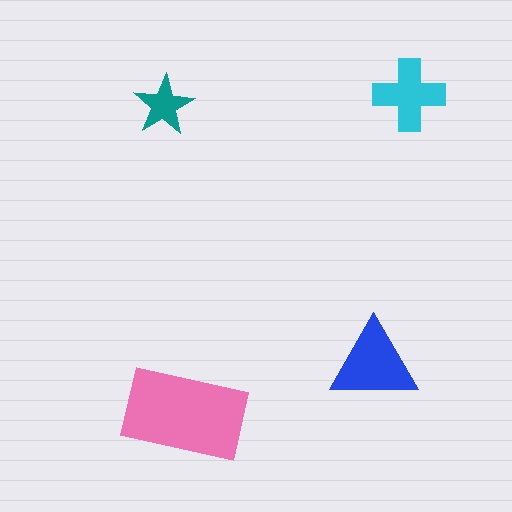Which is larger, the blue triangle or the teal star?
The blue triangle.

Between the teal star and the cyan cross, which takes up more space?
The cyan cross.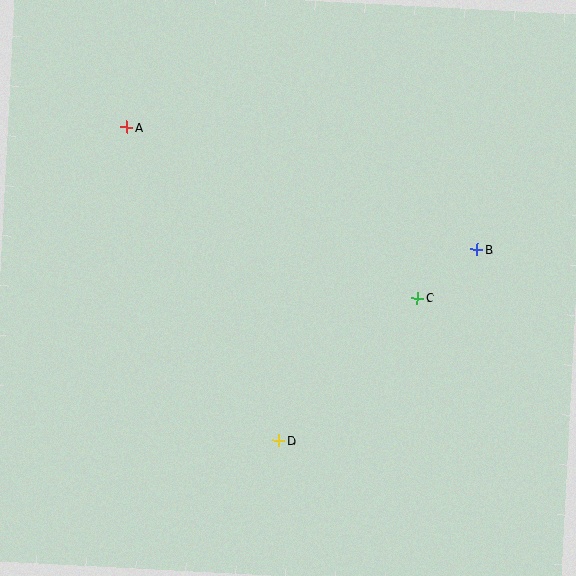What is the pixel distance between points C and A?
The distance between C and A is 337 pixels.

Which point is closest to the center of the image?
Point C at (417, 298) is closest to the center.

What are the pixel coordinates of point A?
Point A is at (127, 127).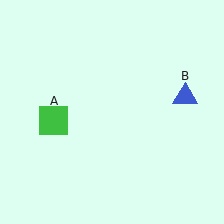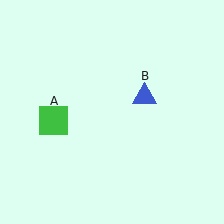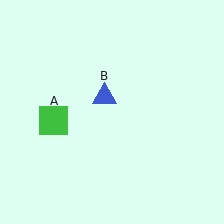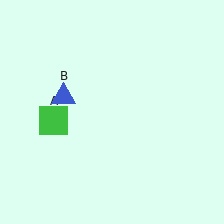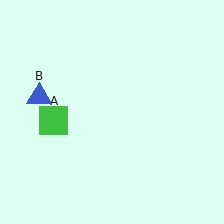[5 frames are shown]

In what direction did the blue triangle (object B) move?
The blue triangle (object B) moved left.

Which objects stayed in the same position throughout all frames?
Green square (object A) remained stationary.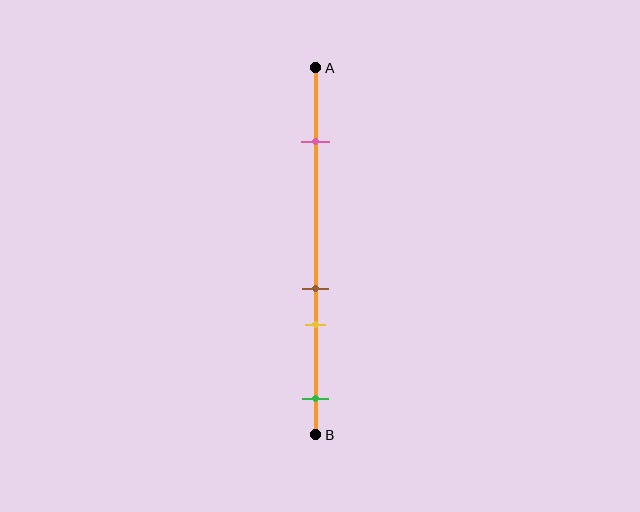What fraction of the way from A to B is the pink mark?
The pink mark is approximately 20% (0.2) of the way from A to B.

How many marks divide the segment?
There are 4 marks dividing the segment.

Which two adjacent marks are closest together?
The brown and yellow marks are the closest adjacent pair.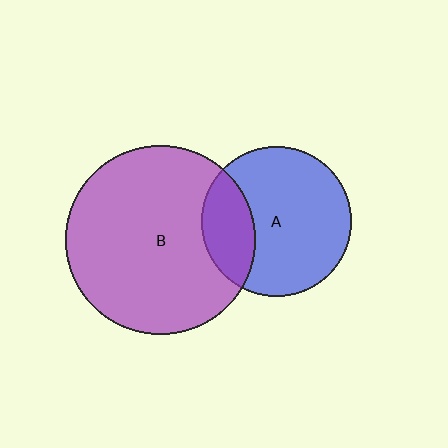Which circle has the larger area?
Circle B (purple).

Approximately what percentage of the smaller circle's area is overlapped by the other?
Approximately 25%.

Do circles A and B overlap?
Yes.